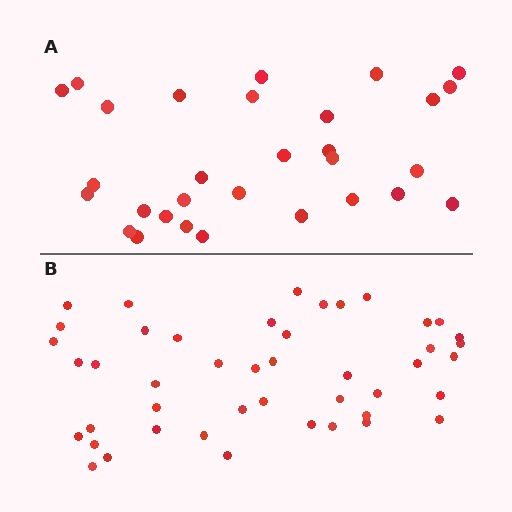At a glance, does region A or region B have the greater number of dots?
Region B (the bottom region) has more dots.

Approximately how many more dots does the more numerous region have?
Region B has approximately 15 more dots than region A.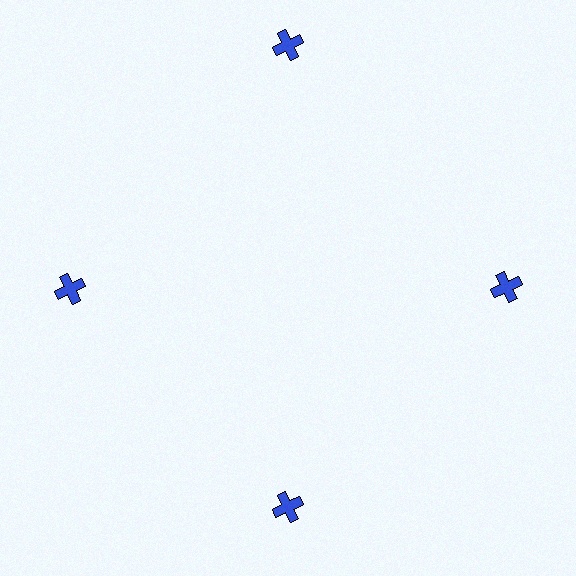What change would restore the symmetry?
The symmetry would be restored by moving it inward, back onto the ring so that all 4 crosses sit at equal angles and equal distance from the center.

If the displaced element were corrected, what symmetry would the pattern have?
It would have 4-fold rotational symmetry — the pattern would map onto itself every 90 degrees.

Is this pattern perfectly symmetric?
No. The 4 blue crosses are arranged in a ring, but one element near the 12 o'clock position is pushed outward from the center, breaking the 4-fold rotational symmetry.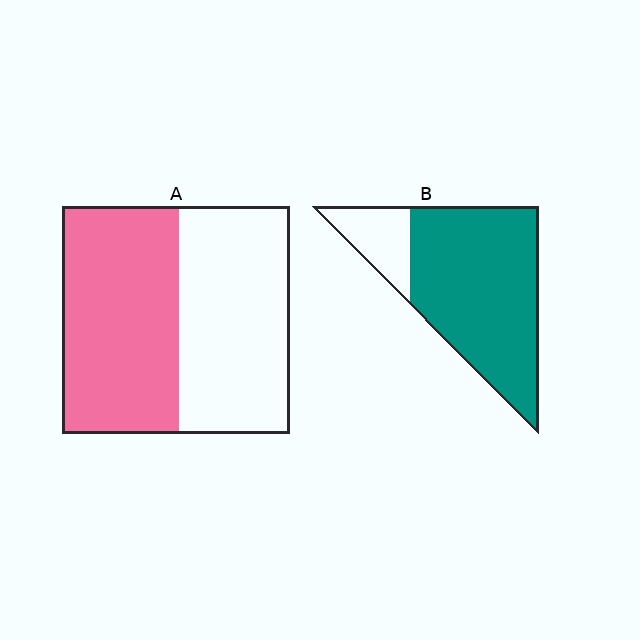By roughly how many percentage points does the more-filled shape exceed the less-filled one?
By roughly 30 percentage points (B over A).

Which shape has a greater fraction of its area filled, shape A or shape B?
Shape B.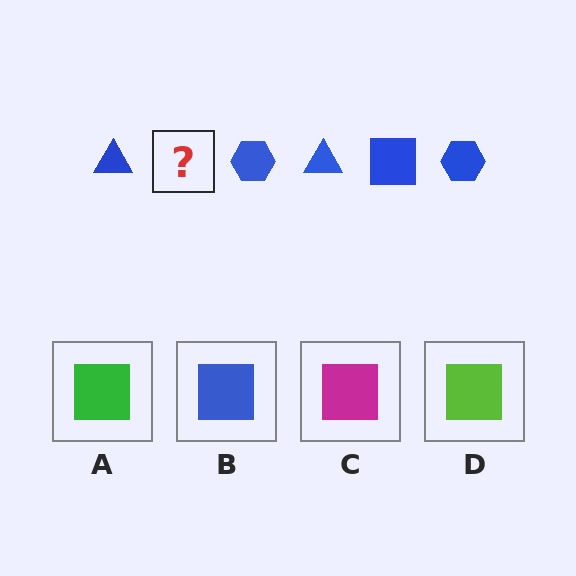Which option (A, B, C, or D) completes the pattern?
B.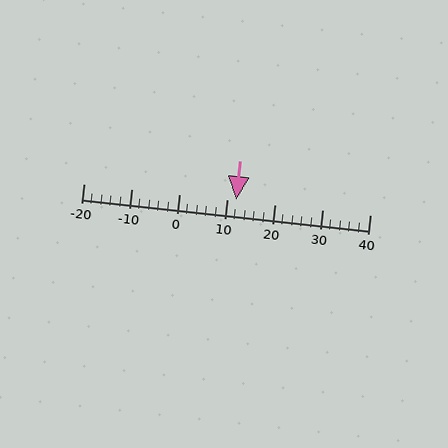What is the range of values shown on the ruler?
The ruler shows values from -20 to 40.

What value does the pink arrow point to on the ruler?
The pink arrow points to approximately 12.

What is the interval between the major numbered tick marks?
The major tick marks are spaced 10 units apart.